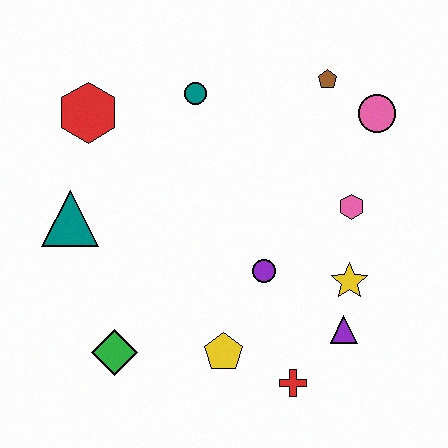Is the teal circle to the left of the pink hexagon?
Yes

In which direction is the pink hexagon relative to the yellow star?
The pink hexagon is above the yellow star.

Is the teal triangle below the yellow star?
No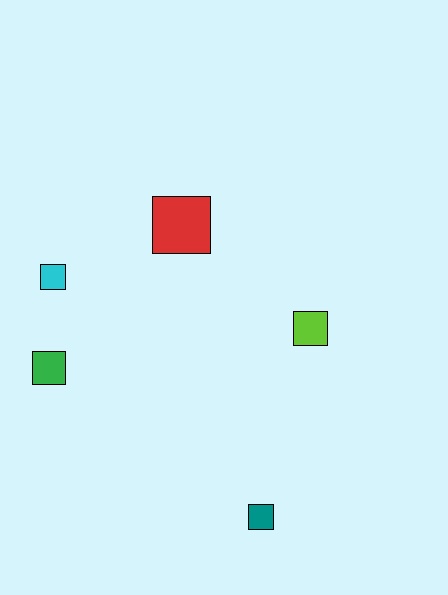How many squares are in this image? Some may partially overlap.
There are 5 squares.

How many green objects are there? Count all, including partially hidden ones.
There is 1 green object.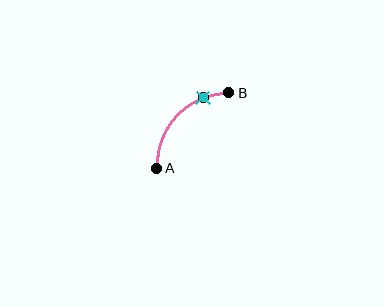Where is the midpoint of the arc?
The arc midpoint is the point on the curve farthest from the straight line joining A and B. It sits above and to the left of that line.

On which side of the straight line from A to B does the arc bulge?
The arc bulges above and to the left of the straight line connecting A and B.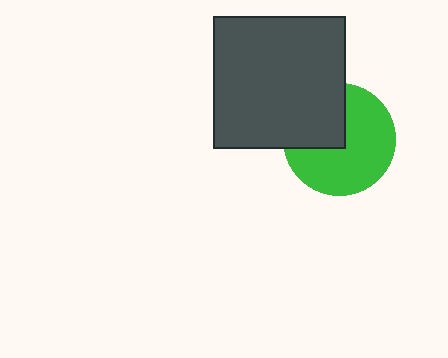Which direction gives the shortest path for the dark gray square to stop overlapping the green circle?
Moving toward the upper-left gives the shortest separation.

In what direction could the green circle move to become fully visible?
The green circle could move toward the lower-right. That would shift it out from behind the dark gray square entirely.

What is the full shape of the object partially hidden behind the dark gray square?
The partially hidden object is a green circle.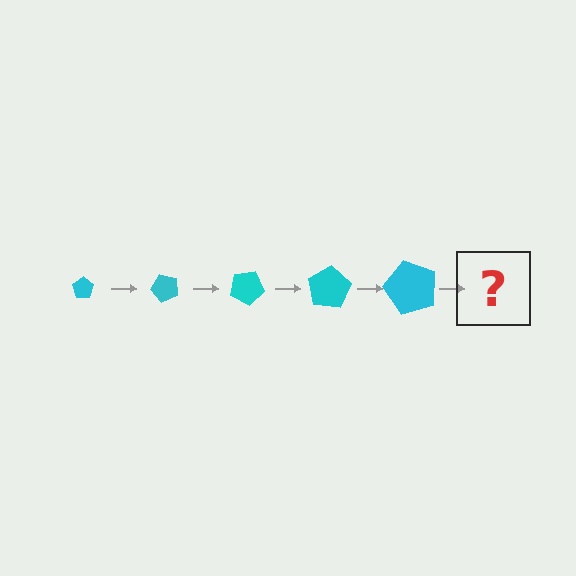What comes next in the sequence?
The next element should be a pentagon, larger than the previous one and rotated 250 degrees from the start.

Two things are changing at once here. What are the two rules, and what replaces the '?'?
The two rules are that the pentagon grows larger each step and it rotates 50 degrees each step. The '?' should be a pentagon, larger than the previous one and rotated 250 degrees from the start.